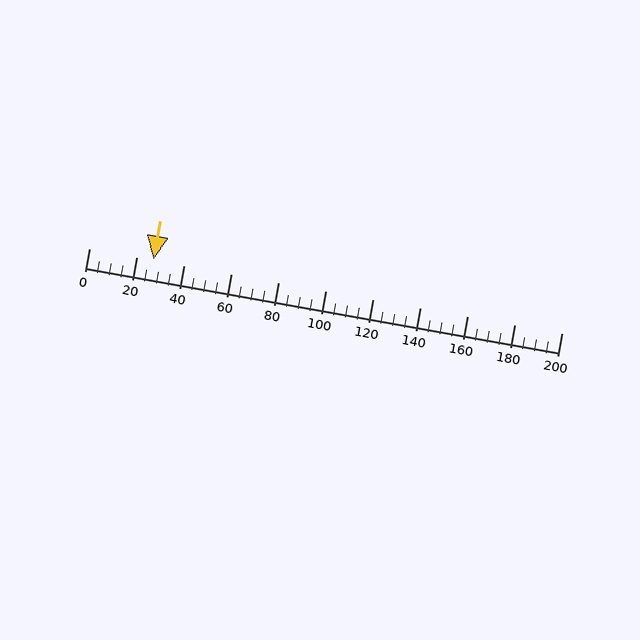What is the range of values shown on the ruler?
The ruler shows values from 0 to 200.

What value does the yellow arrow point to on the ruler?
The yellow arrow points to approximately 27.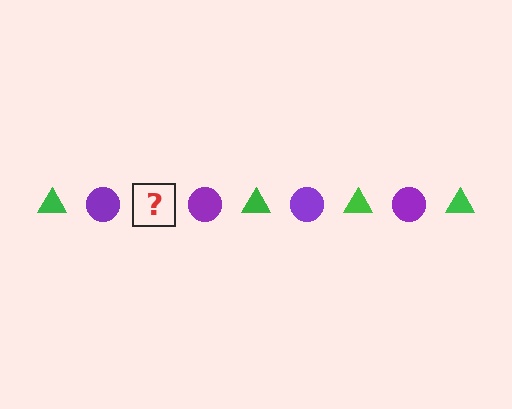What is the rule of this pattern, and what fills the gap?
The rule is that the pattern alternates between green triangle and purple circle. The gap should be filled with a green triangle.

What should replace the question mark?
The question mark should be replaced with a green triangle.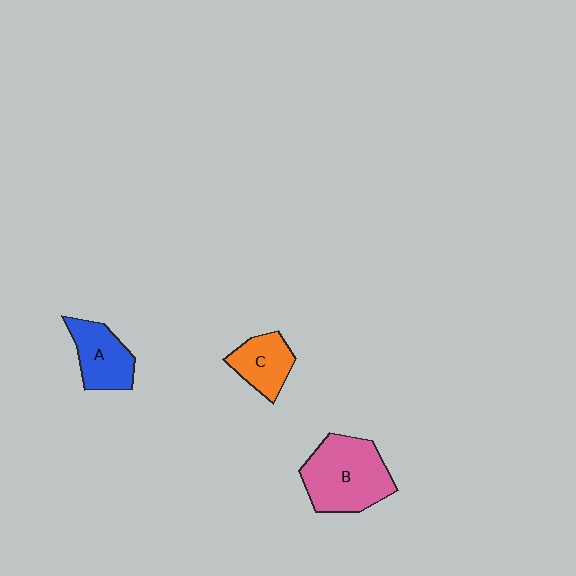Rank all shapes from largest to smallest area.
From largest to smallest: B (pink), A (blue), C (orange).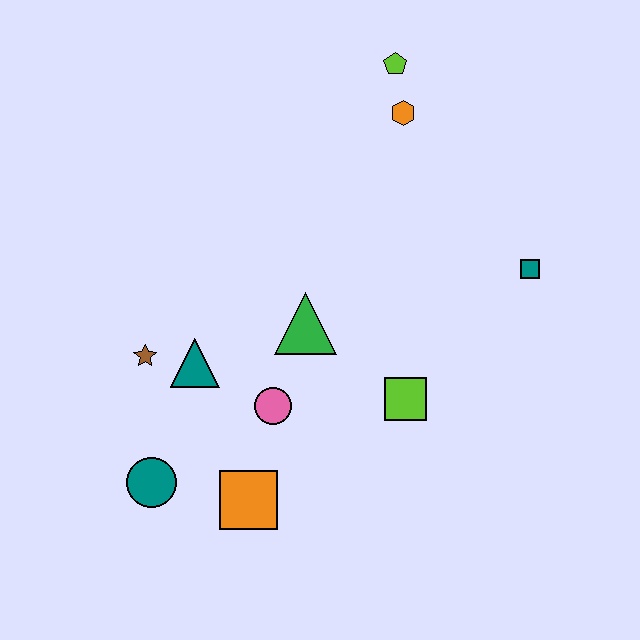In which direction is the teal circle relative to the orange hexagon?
The teal circle is below the orange hexagon.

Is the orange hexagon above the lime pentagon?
No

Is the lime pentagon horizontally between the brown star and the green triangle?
No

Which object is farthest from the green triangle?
The lime pentagon is farthest from the green triangle.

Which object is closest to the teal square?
The lime square is closest to the teal square.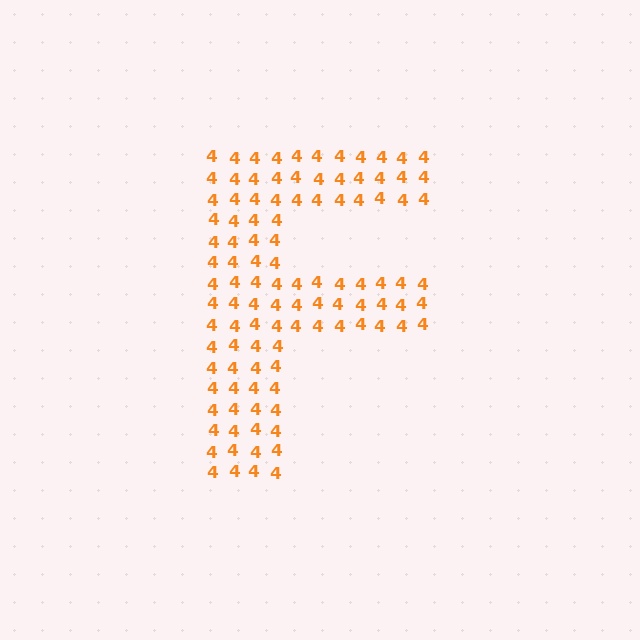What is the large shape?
The large shape is the letter F.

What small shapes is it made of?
It is made of small digit 4's.